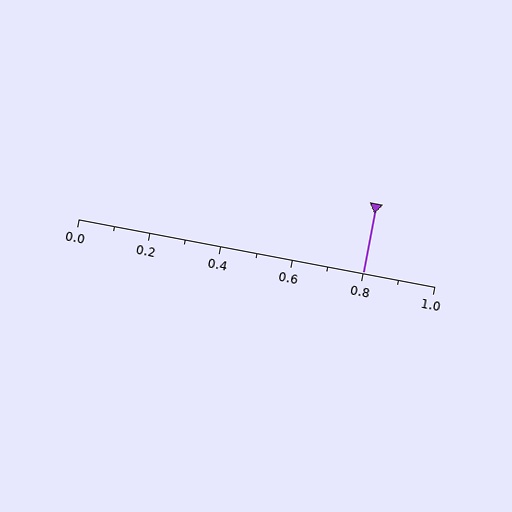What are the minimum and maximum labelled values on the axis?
The axis runs from 0.0 to 1.0.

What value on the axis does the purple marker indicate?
The marker indicates approximately 0.8.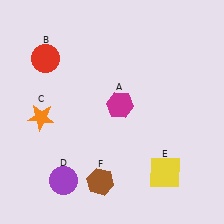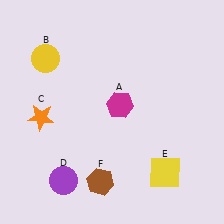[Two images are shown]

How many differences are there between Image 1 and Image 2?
There is 1 difference between the two images.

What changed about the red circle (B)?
In Image 1, B is red. In Image 2, it changed to yellow.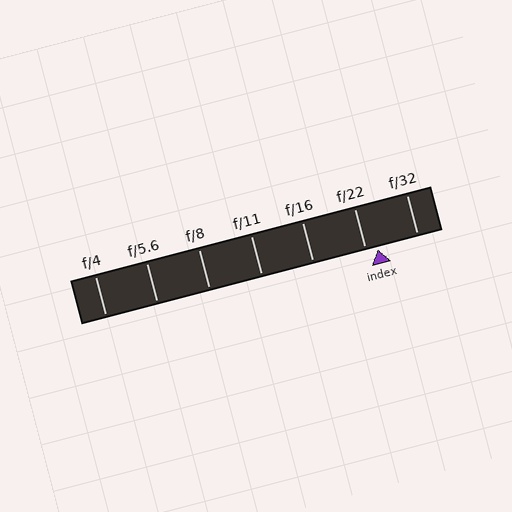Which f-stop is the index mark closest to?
The index mark is closest to f/22.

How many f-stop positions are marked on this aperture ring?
There are 7 f-stop positions marked.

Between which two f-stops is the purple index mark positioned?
The index mark is between f/22 and f/32.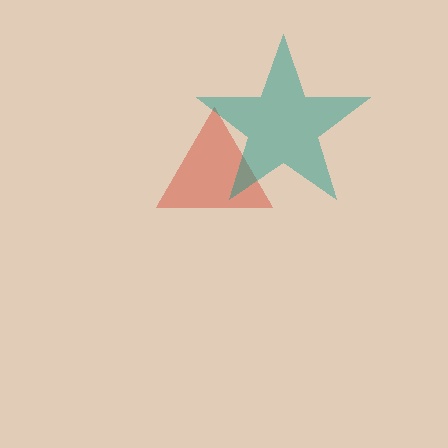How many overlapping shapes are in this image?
There are 2 overlapping shapes in the image.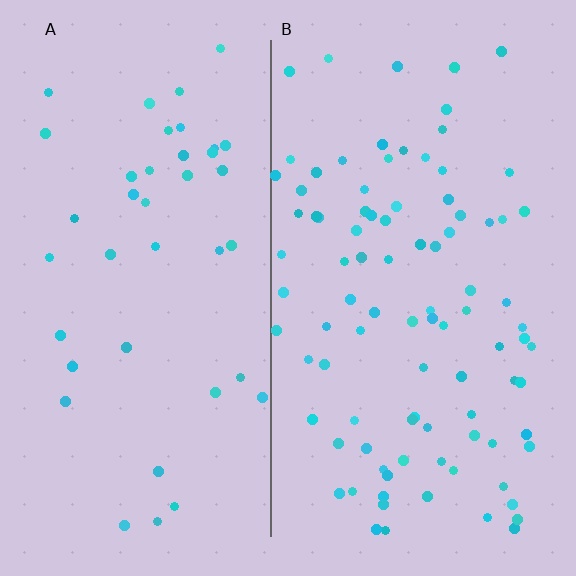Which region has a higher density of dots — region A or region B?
B (the right).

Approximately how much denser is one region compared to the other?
Approximately 2.3× — region B over region A.